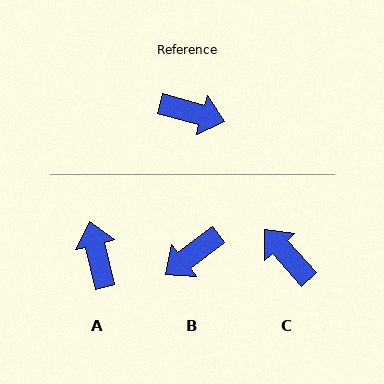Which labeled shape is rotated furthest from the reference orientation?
C, about 147 degrees away.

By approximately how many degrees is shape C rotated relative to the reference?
Approximately 147 degrees counter-clockwise.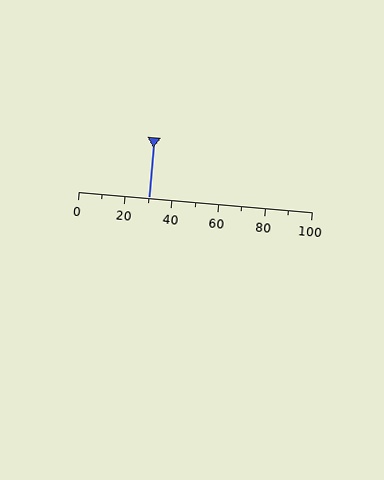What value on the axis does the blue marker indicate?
The marker indicates approximately 30.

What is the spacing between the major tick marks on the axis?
The major ticks are spaced 20 apart.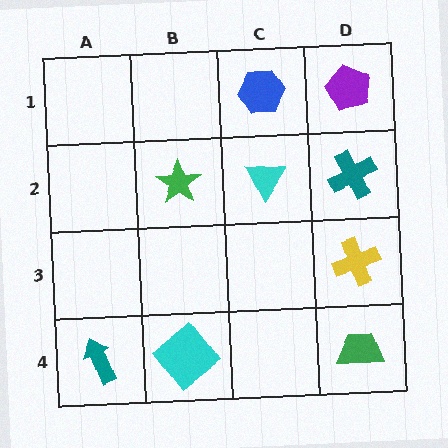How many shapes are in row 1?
2 shapes.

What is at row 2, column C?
A cyan triangle.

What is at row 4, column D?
A green trapezoid.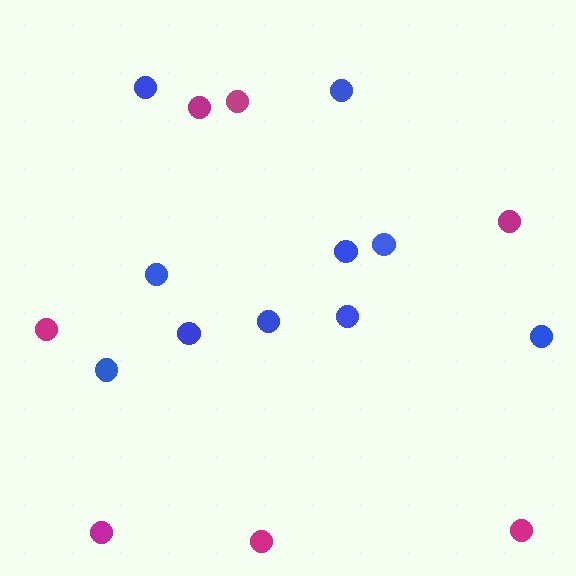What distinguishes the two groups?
There are 2 groups: one group of blue circles (10) and one group of magenta circles (7).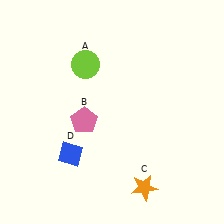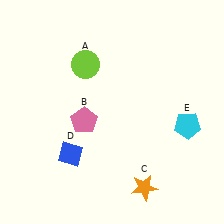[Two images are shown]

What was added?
A cyan pentagon (E) was added in Image 2.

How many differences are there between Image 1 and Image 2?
There is 1 difference between the two images.